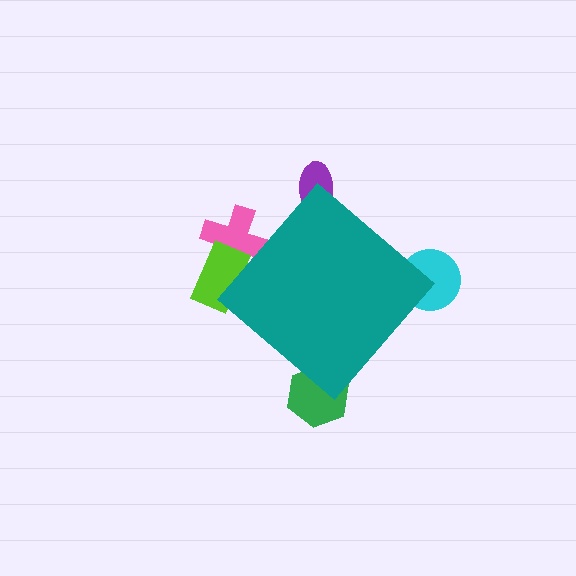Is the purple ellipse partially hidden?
Yes, the purple ellipse is partially hidden behind the teal diamond.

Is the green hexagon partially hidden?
Yes, the green hexagon is partially hidden behind the teal diamond.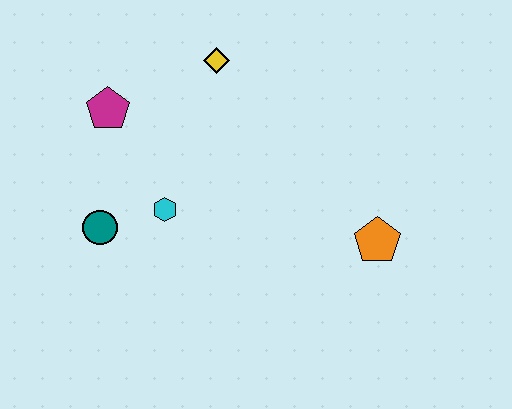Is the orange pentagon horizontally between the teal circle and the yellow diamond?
No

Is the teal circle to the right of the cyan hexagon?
No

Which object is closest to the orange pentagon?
The cyan hexagon is closest to the orange pentagon.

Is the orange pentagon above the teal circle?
No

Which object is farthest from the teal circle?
The orange pentagon is farthest from the teal circle.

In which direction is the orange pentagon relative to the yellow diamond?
The orange pentagon is below the yellow diamond.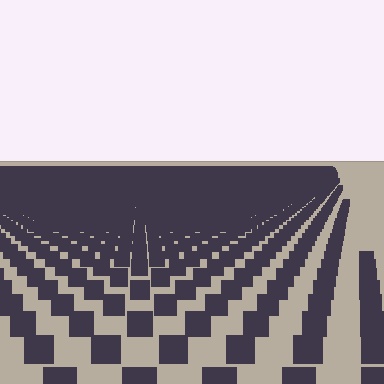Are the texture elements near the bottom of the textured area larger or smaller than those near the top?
Larger. Near the bottom, elements are closer to the viewer and appear at a bigger on-screen size.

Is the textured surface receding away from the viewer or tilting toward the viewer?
The surface is receding away from the viewer. Texture elements get smaller and denser toward the top.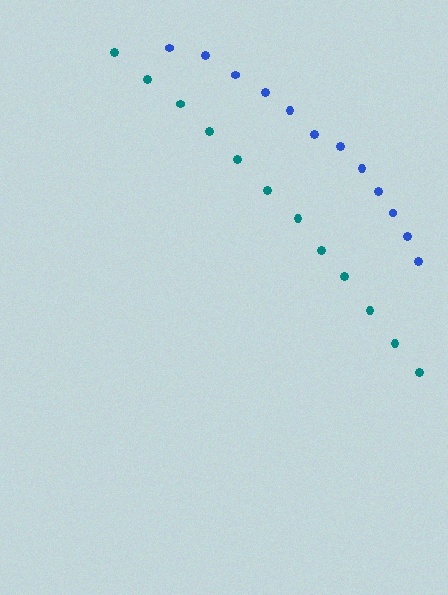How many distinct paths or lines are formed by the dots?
There are 2 distinct paths.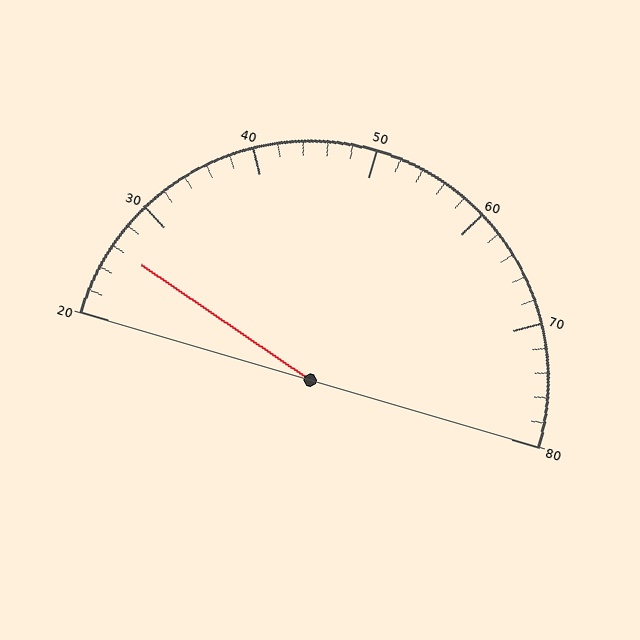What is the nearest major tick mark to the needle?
The nearest major tick mark is 30.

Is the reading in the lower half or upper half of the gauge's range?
The reading is in the lower half of the range (20 to 80).